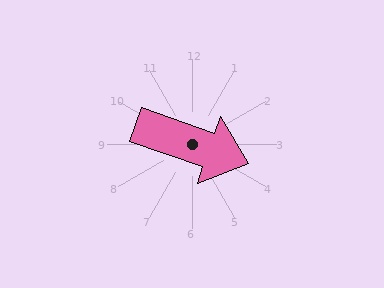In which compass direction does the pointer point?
East.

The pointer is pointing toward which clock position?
Roughly 4 o'clock.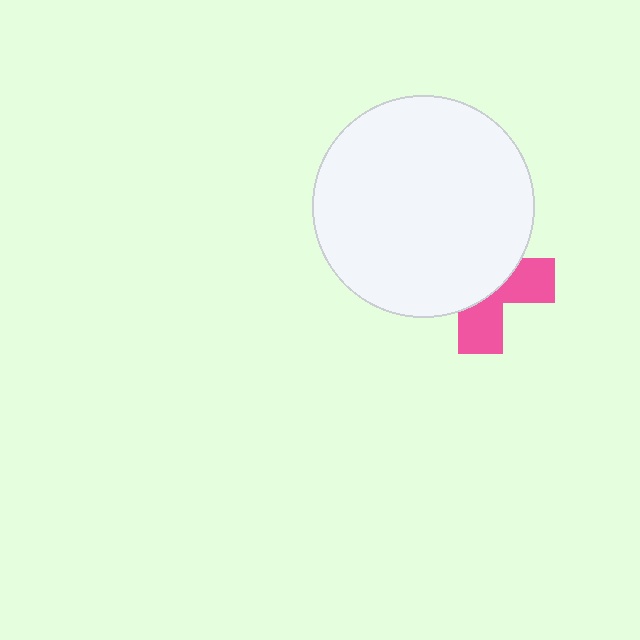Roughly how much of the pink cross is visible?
A small part of it is visible (roughly 39%).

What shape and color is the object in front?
The object in front is a white circle.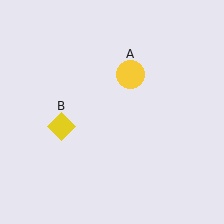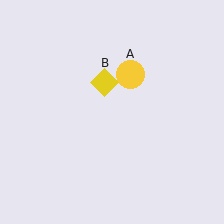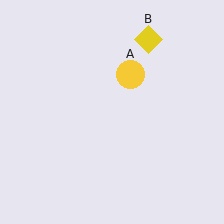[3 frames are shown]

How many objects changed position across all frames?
1 object changed position: yellow diamond (object B).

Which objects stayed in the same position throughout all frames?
Yellow circle (object A) remained stationary.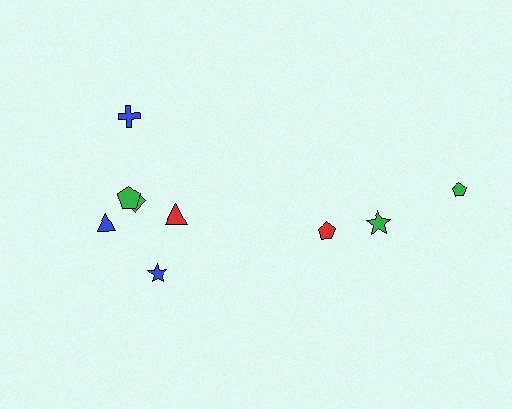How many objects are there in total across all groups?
There are 9 objects.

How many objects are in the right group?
There are 3 objects.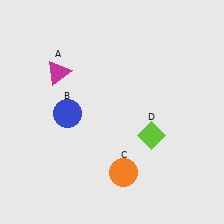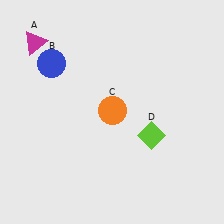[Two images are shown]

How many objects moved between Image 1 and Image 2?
3 objects moved between the two images.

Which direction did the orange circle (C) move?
The orange circle (C) moved up.